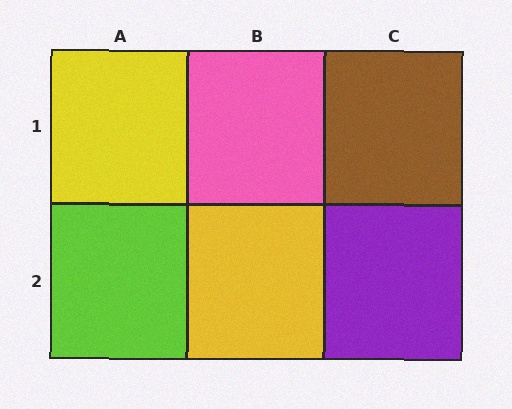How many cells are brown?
1 cell is brown.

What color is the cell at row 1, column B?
Pink.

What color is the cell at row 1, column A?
Yellow.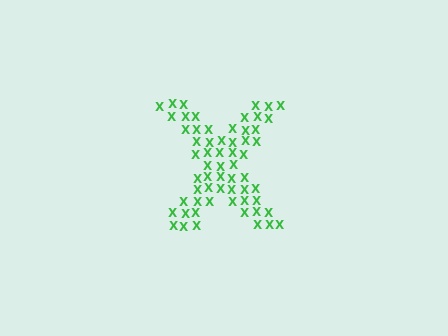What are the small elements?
The small elements are letter X's.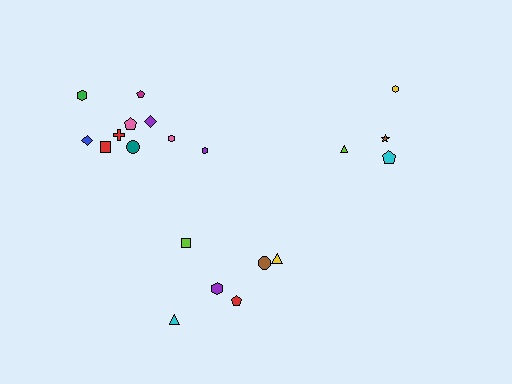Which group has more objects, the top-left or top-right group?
The top-left group.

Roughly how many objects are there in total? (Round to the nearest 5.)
Roughly 20 objects in total.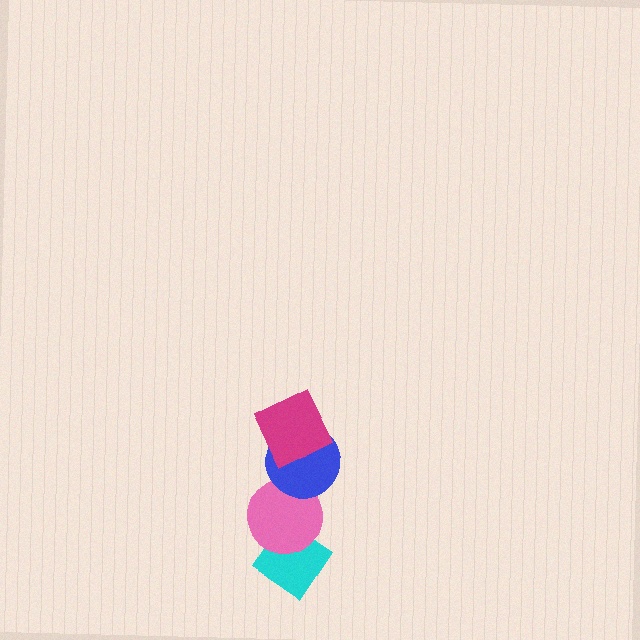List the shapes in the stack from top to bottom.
From top to bottom: the magenta square, the blue circle, the pink circle, the cyan diamond.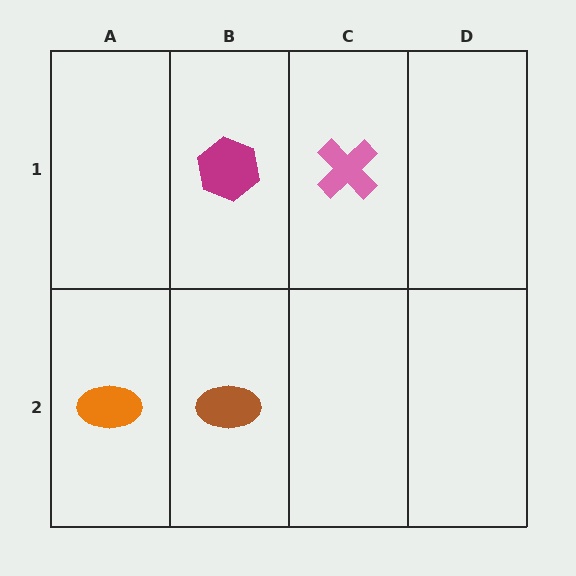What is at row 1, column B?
A magenta hexagon.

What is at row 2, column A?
An orange ellipse.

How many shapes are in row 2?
2 shapes.